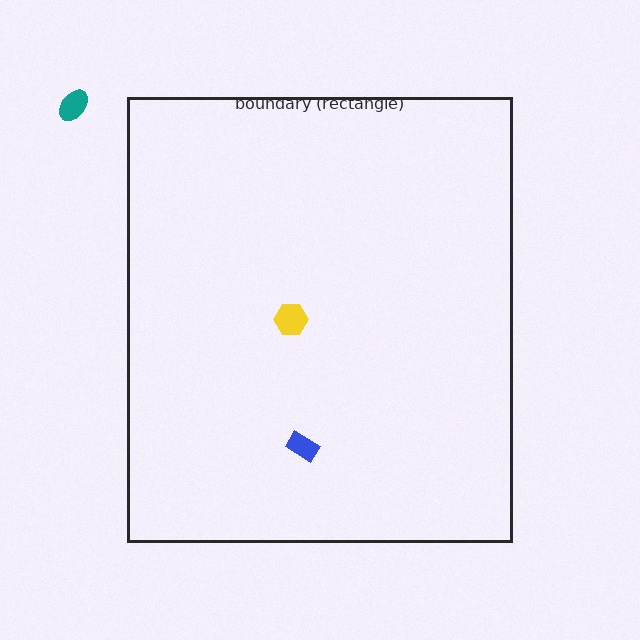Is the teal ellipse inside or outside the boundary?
Outside.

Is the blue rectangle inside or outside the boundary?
Inside.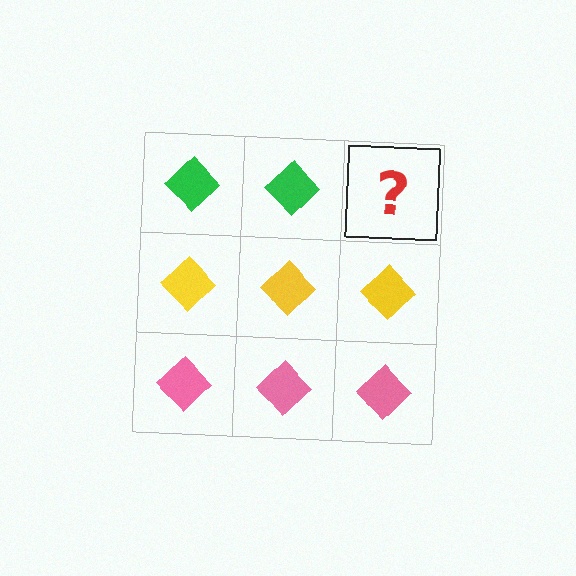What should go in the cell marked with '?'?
The missing cell should contain a green diamond.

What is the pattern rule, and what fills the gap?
The rule is that each row has a consistent color. The gap should be filled with a green diamond.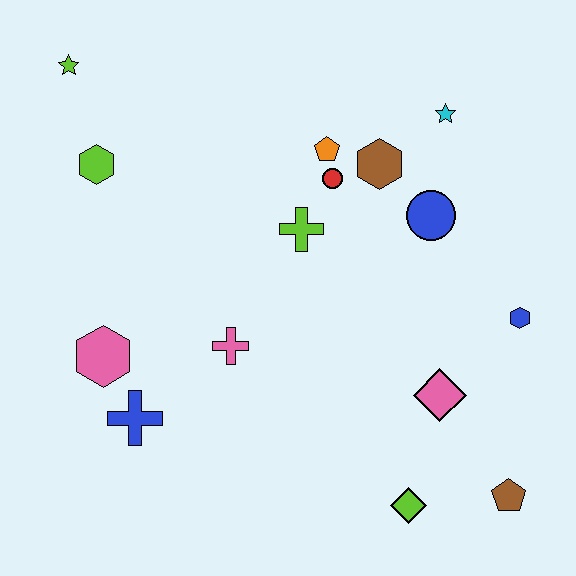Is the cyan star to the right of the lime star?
Yes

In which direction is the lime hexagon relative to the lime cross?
The lime hexagon is to the left of the lime cross.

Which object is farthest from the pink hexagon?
The brown pentagon is farthest from the pink hexagon.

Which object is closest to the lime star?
The lime hexagon is closest to the lime star.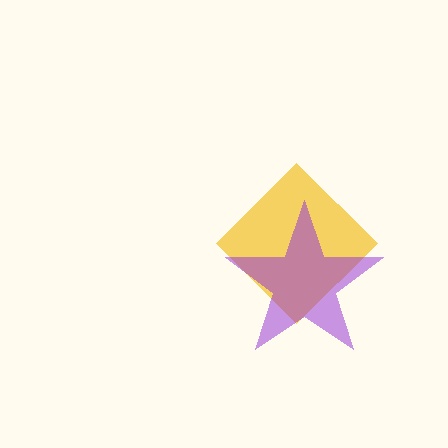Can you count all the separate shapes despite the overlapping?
Yes, there are 2 separate shapes.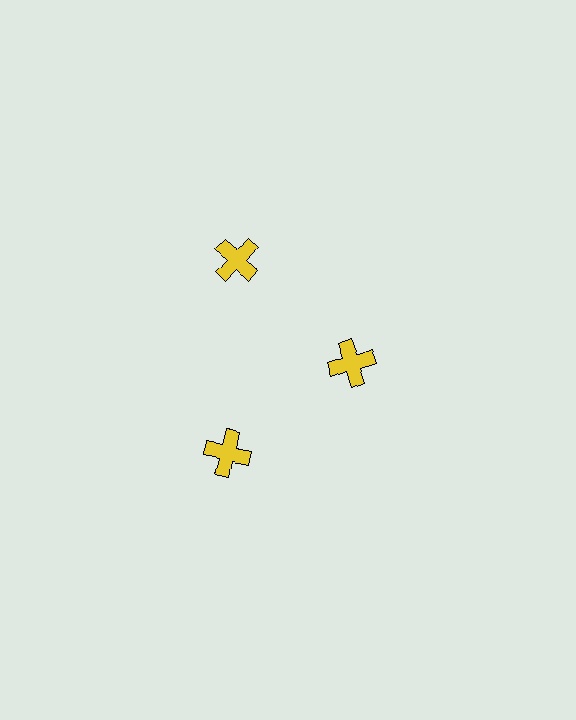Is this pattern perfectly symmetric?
No. The 3 yellow crosses are arranged in a ring, but one element near the 3 o'clock position is pulled inward toward the center, breaking the 3-fold rotational symmetry.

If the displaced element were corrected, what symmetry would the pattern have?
It would have 3-fold rotational symmetry — the pattern would map onto itself every 120 degrees.